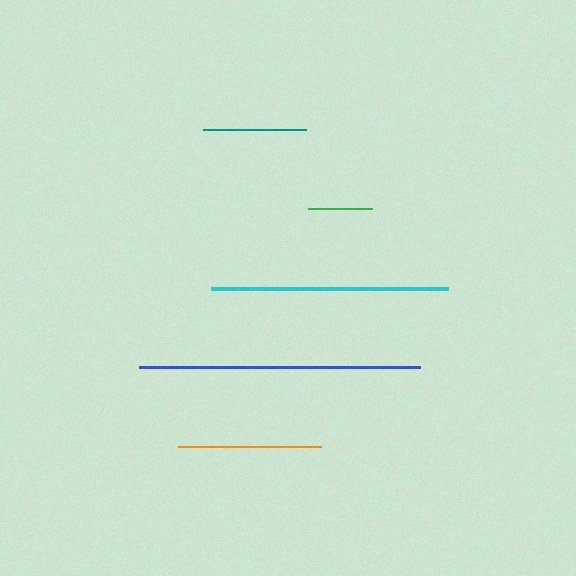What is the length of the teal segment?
The teal segment is approximately 102 pixels long.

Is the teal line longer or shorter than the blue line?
The blue line is longer than the teal line.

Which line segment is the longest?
The blue line is the longest at approximately 280 pixels.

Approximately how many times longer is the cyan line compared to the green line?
The cyan line is approximately 3.7 times the length of the green line.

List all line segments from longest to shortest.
From longest to shortest: blue, cyan, orange, teal, green.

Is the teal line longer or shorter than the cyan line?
The cyan line is longer than the teal line.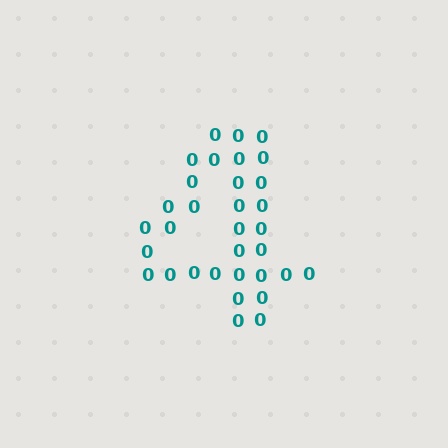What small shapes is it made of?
It is made of small digit 0's.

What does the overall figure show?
The overall figure shows the digit 4.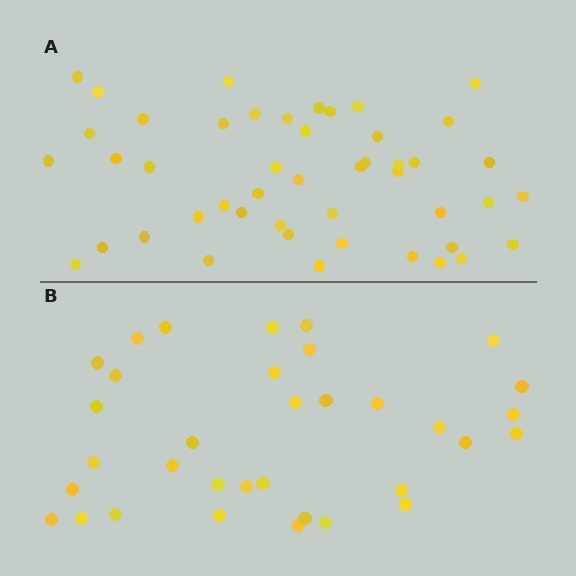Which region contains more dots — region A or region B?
Region A (the top region) has more dots.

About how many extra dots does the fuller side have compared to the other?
Region A has approximately 15 more dots than region B.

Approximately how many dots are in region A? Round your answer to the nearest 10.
About 50 dots. (The exact count is 47, which rounds to 50.)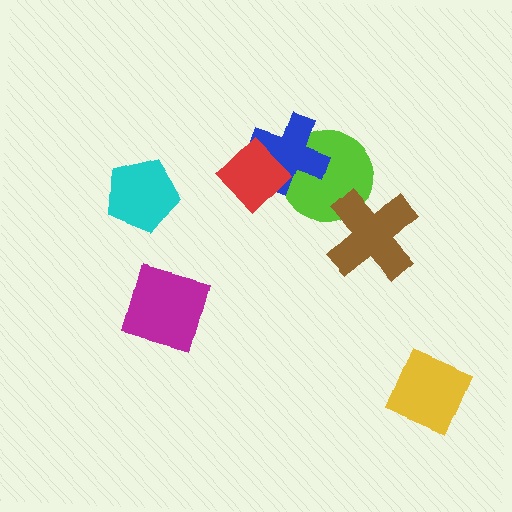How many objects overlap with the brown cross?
1 object overlaps with the brown cross.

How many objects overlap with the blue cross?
2 objects overlap with the blue cross.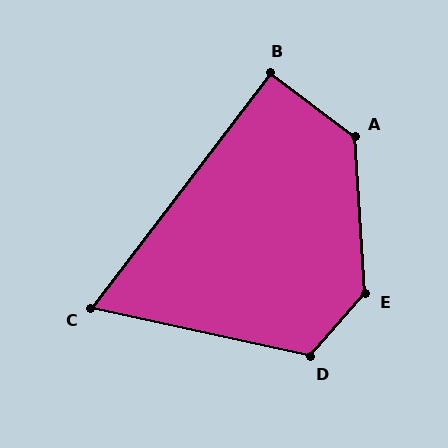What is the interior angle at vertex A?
Approximately 131 degrees (obtuse).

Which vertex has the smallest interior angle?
C, at approximately 65 degrees.